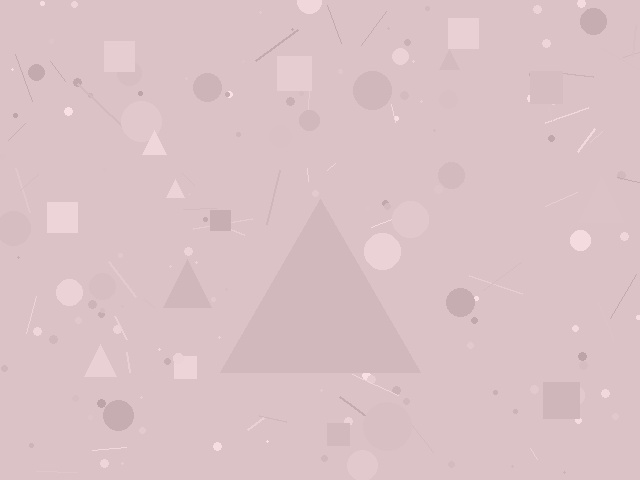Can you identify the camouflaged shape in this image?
The camouflaged shape is a triangle.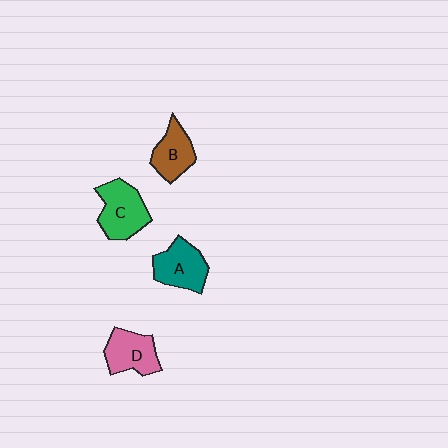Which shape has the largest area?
Shape C (green).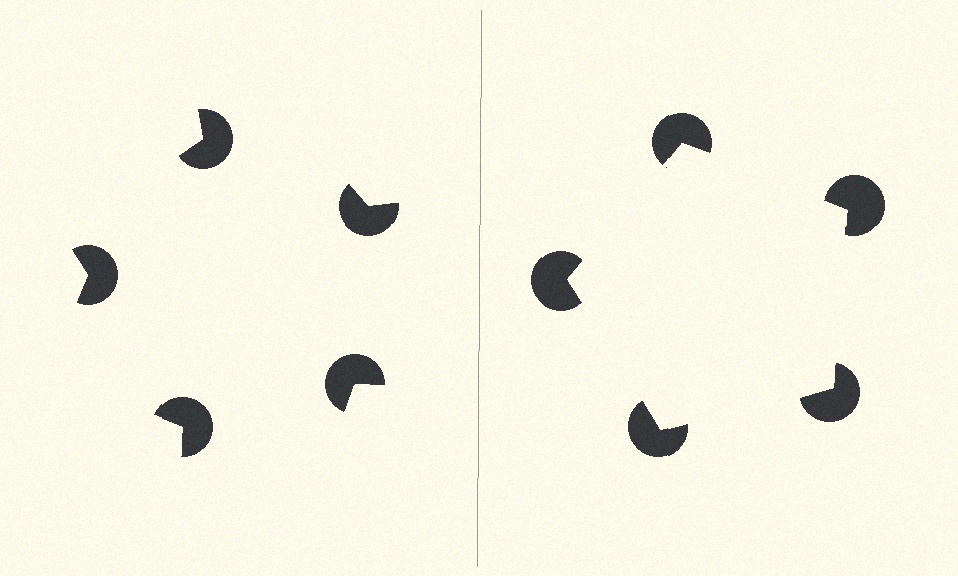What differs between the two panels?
The pac-man discs are positioned identically on both sides; only the wedge orientations differ. On the right they align to a pentagon; on the left they are misaligned.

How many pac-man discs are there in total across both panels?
10 — 5 on each side.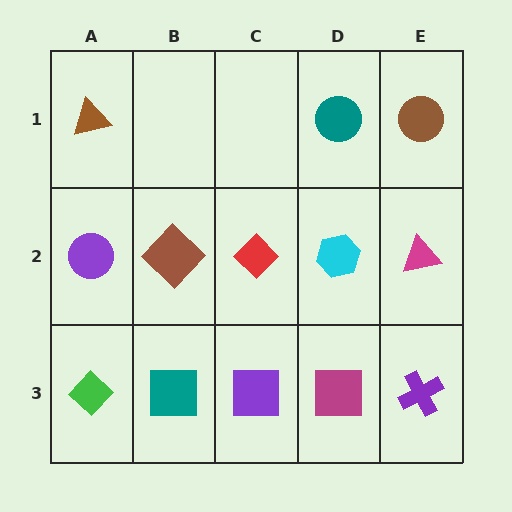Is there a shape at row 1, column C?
No, that cell is empty.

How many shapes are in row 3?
5 shapes.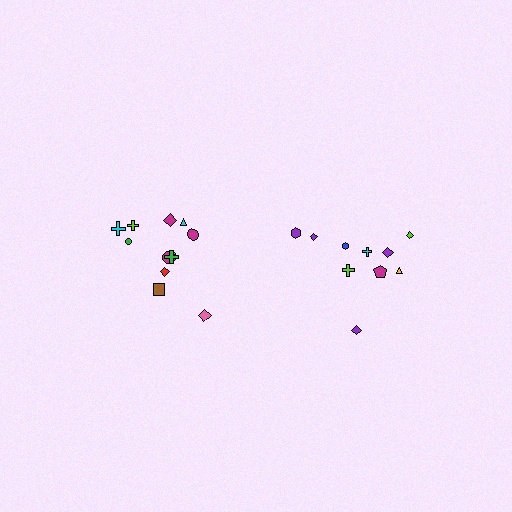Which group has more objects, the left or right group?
The left group.